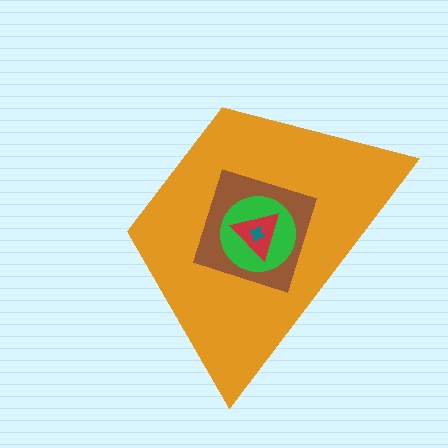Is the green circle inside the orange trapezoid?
Yes.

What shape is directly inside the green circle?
The red triangle.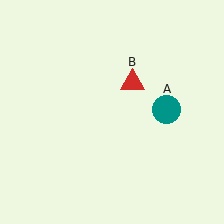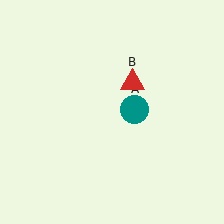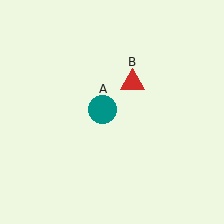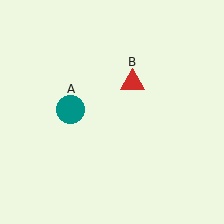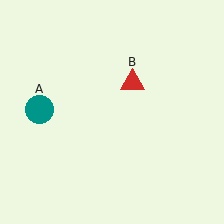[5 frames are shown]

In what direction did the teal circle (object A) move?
The teal circle (object A) moved left.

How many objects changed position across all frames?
1 object changed position: teal circle (object A).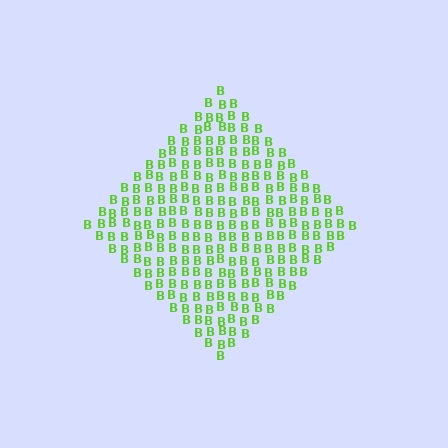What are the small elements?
The small elements are letter B's.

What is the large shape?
The large shape is a diamond.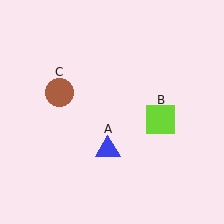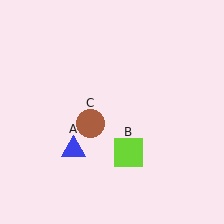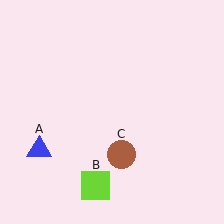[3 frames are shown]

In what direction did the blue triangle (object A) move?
The blue triangle (object A) moved left.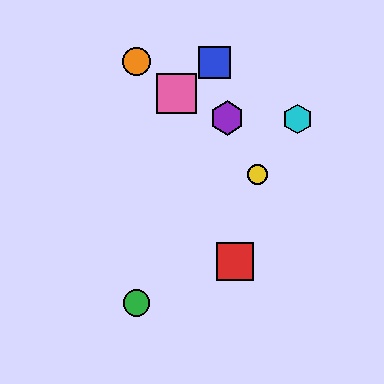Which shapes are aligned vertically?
The green circle, the orange circle are aligned vertically.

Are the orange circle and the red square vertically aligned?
No, the orange circle is at x≈137 and the red square is at x≈235.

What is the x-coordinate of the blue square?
The blue square is at x≈215.